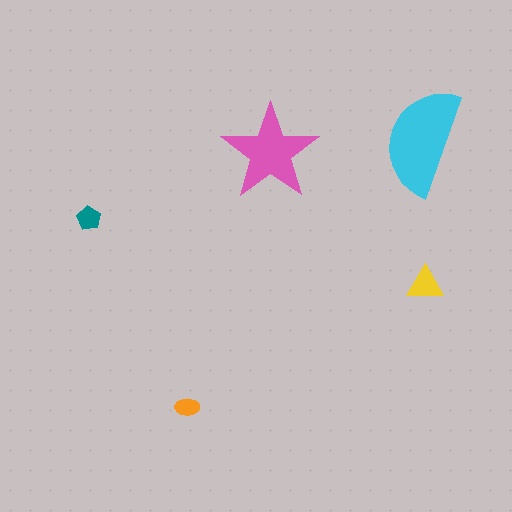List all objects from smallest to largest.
The orange ellipse, the teal pentagon, the yellow triangle, the pink star, the cyan semicircle.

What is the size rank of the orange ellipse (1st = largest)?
5th.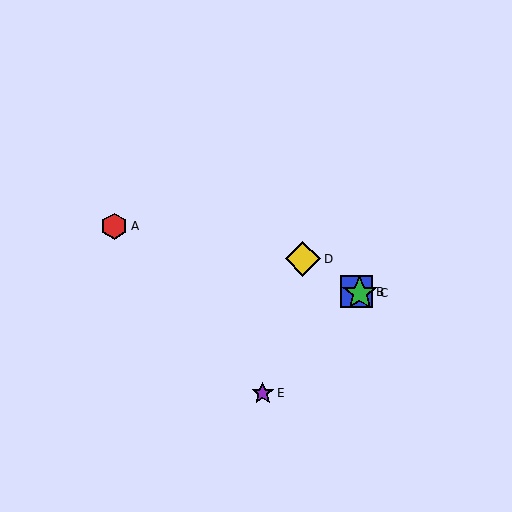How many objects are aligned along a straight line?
3 objects (B, C, D) are aligned along a straight line.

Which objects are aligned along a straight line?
Objects B, C, D are aligned along a straight line.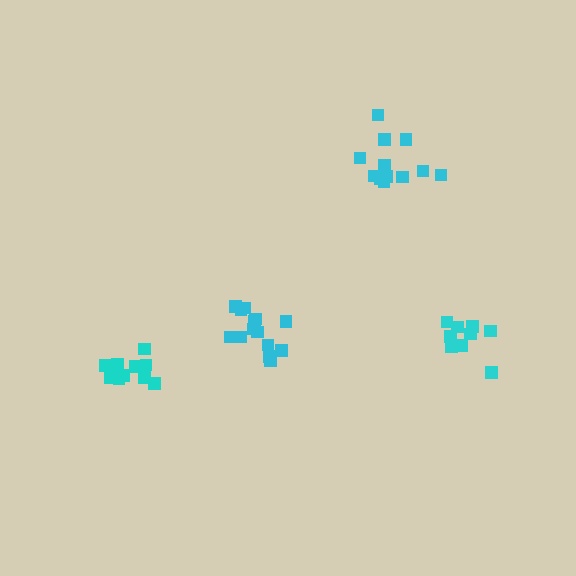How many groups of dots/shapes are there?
There are 4 groups.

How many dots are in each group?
Group 1: 9 dots, Group 2: 11 dots, Group 3: 14 dots, Group 4: 12 dots (46 total).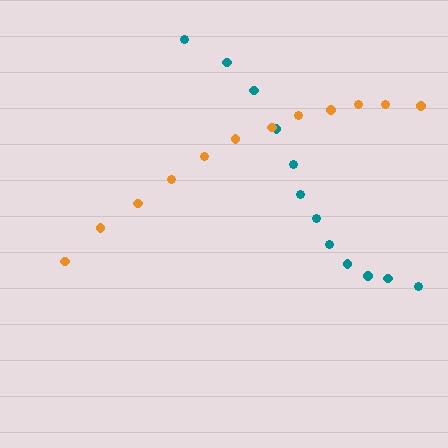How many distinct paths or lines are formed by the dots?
There are 2 distinct paths.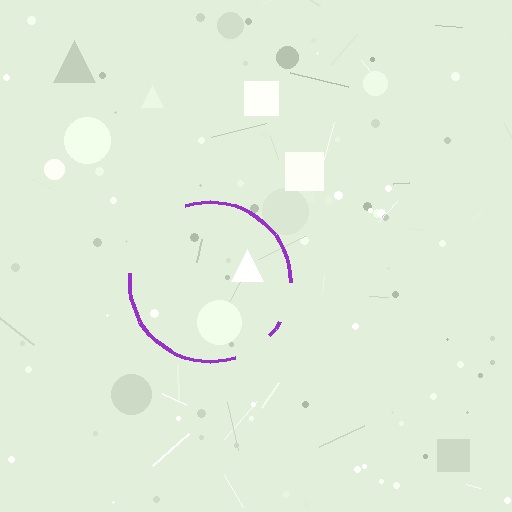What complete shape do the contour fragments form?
The contour fragments form a circle.